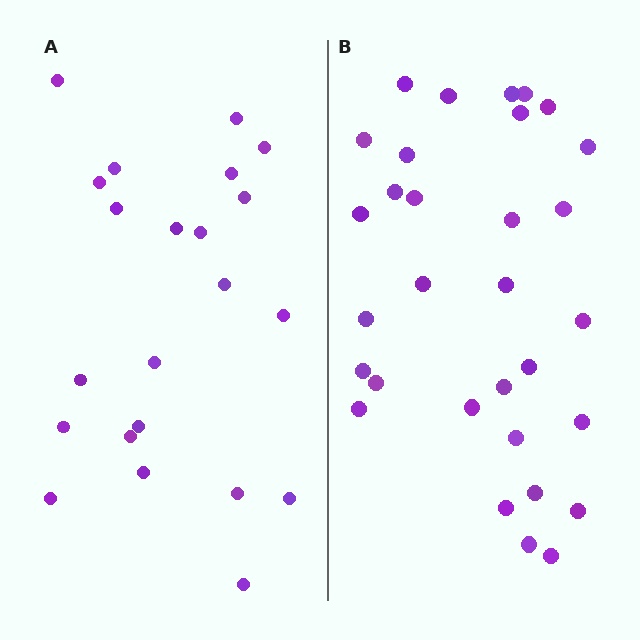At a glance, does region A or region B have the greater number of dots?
Region B (the right region) has more dots.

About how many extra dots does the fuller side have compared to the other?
Region B has roughly 8 or so more dots than region A.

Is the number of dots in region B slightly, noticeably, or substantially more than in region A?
Region B has noticeably more, but not dramatically so. The ratio is roughly 1.4 to 1.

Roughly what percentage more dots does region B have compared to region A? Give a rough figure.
About 40% more.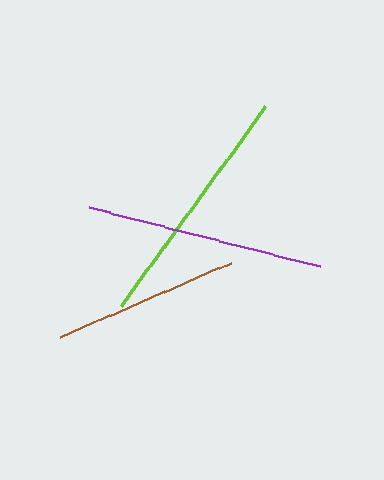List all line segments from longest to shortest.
From longest to shortest: lime, purple, brown.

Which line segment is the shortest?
The brown line is the shortest at approximately 186 pixels.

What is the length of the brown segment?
The brown segment is approximately 186 pixels long.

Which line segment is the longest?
The lime line is the longest at approximately 246 pixels.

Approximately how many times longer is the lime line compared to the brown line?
The lime line is approximately 1.3 times the length of the brown line.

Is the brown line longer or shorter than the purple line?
The purple line is longer than the brown line.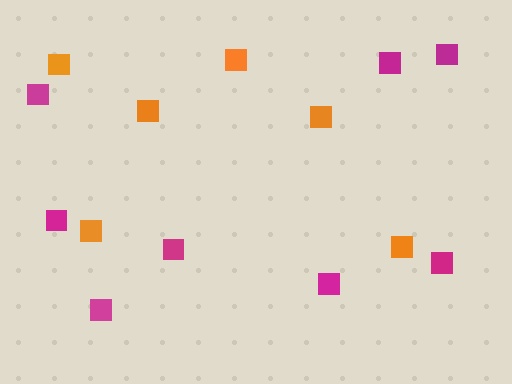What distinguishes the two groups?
There are 2 groups: one group of orange squares (6) and one group of magenta squares (8).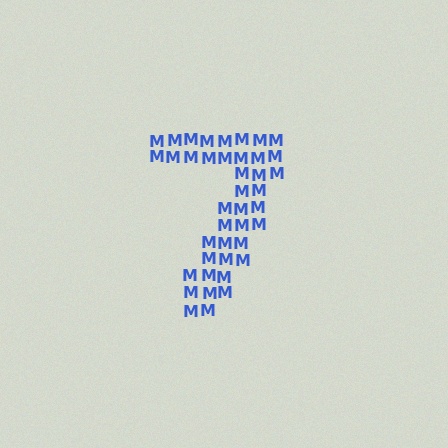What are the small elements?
The small elements are letter M's.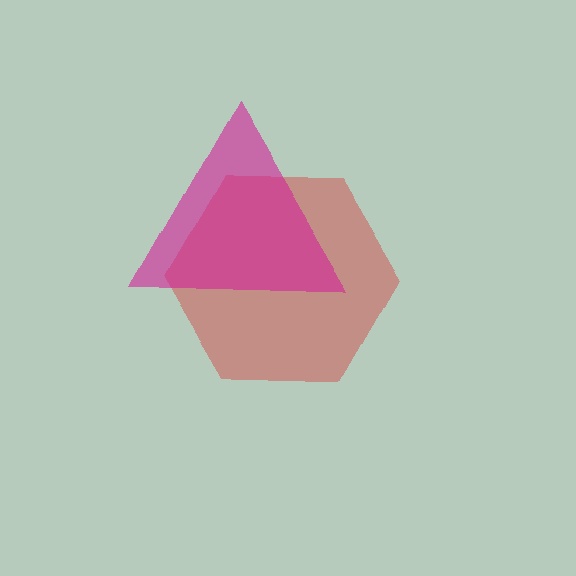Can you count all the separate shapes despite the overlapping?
Yes, there are 2 separate shapes.